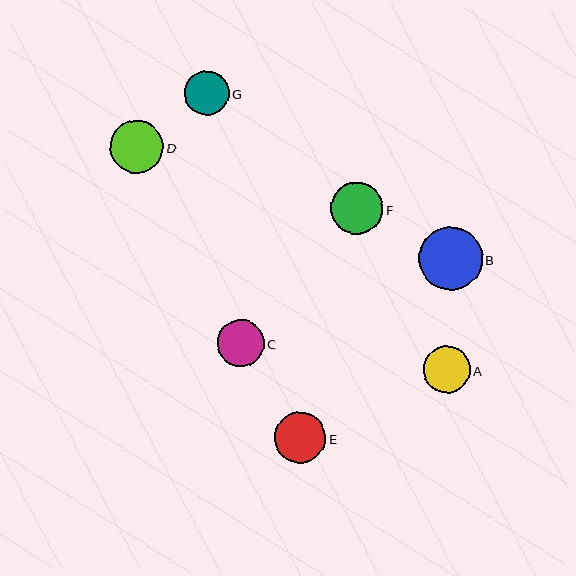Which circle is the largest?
Circle B is the largest with a size of approximately 63 pixels.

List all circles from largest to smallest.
From largest to smallest: B, D, F, E, C, A, G.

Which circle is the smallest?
Circle G is the smallest with a size of approximately 45 pixels.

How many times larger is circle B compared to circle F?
Circle B is approximately 1.2 times the size of circle F.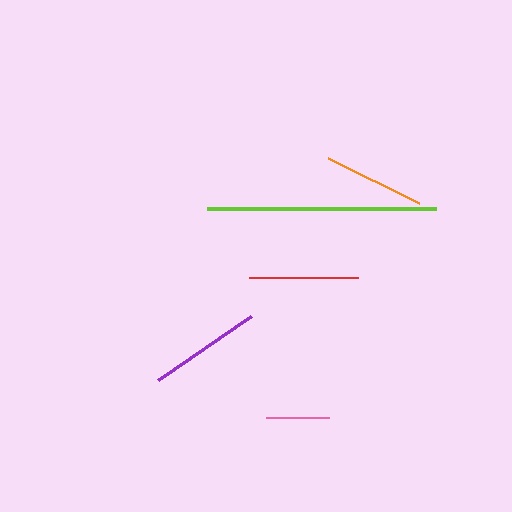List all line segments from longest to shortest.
From longest to shortest: lime, purple, red, orange, pink.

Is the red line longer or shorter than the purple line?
The purple line is longer than the red line.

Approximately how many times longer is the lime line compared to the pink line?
The lime line is approximately 3.6 times the length of the pink line.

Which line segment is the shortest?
The pink line is the shortest at approximately 64 pixels.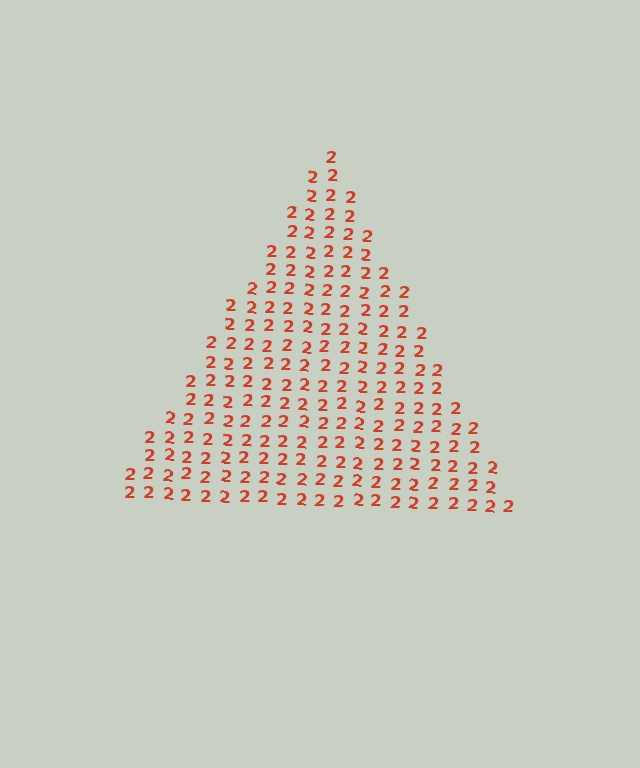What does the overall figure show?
The overall figure shows a triangle.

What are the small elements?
The small elements are digit 2's.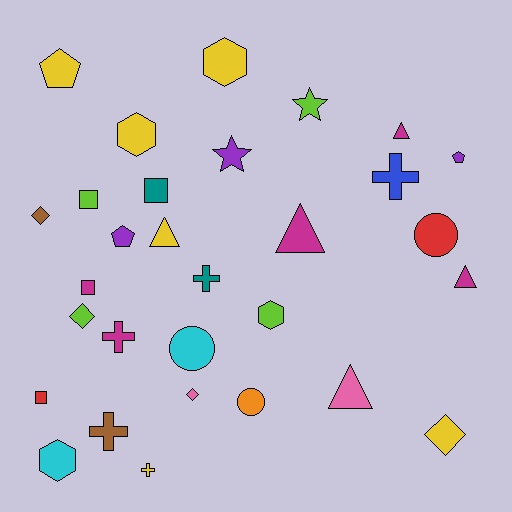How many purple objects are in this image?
There are 3 purple objects.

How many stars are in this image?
There are 2 stars.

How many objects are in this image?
There are 30 objects.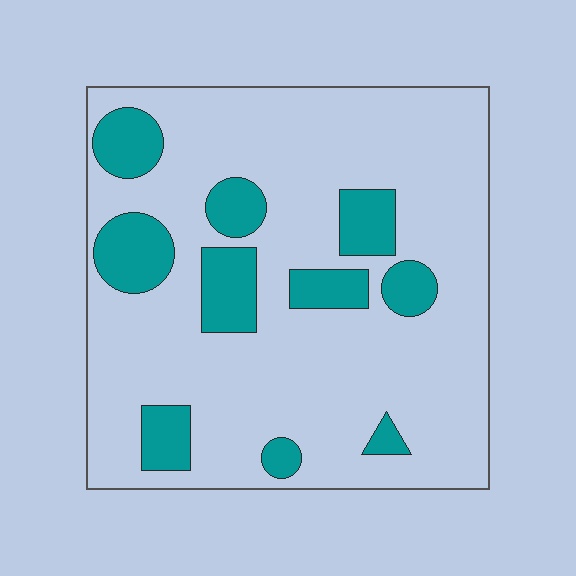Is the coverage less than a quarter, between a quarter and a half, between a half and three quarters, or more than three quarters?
Less than a quarter.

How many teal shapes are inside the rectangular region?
10.